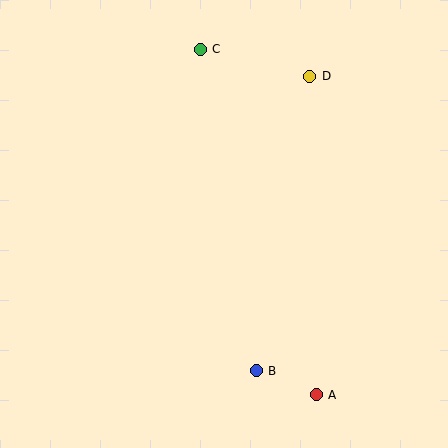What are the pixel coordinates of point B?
Point B is at (256, 371).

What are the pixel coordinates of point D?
Point D is at (310, 76).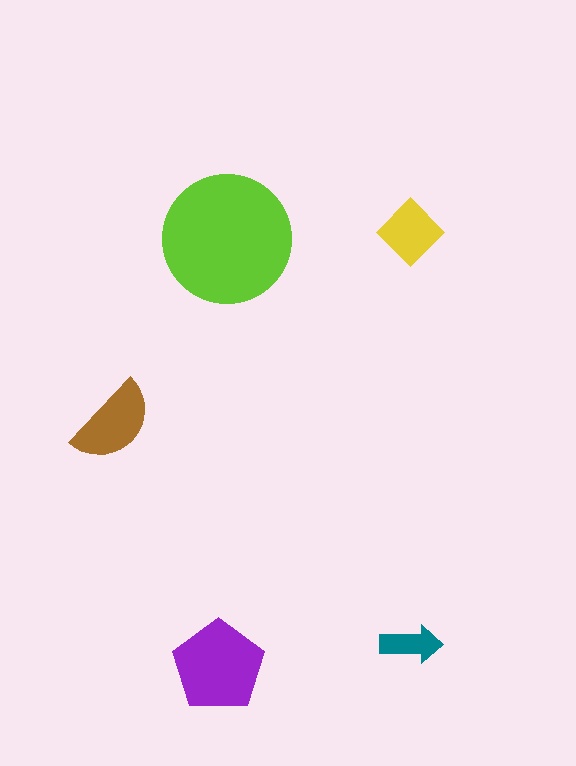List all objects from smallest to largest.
The teal arrow, the yellow diamond, the brown semicircle, the purple pentagon, the lime circle.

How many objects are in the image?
There are 5 objects in the image.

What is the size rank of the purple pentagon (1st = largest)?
2nd.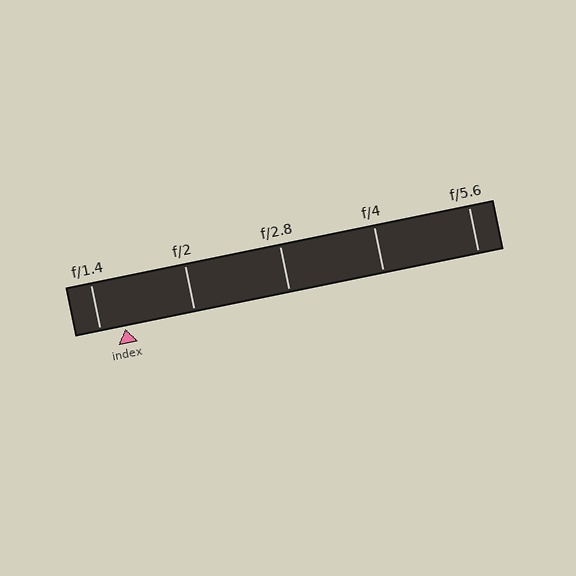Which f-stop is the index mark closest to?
The index mark is closest to f/1.4.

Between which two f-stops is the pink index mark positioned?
The index mark is between f/1.4 and f/2.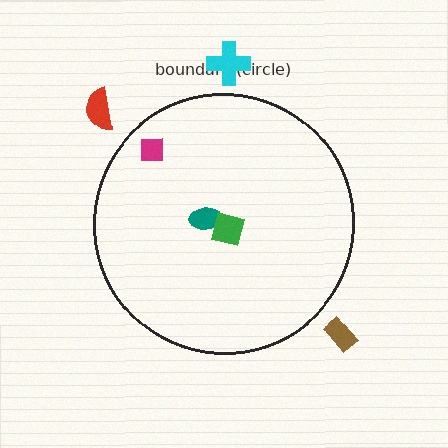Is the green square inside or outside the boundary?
Inside.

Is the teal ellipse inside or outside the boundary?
Inside.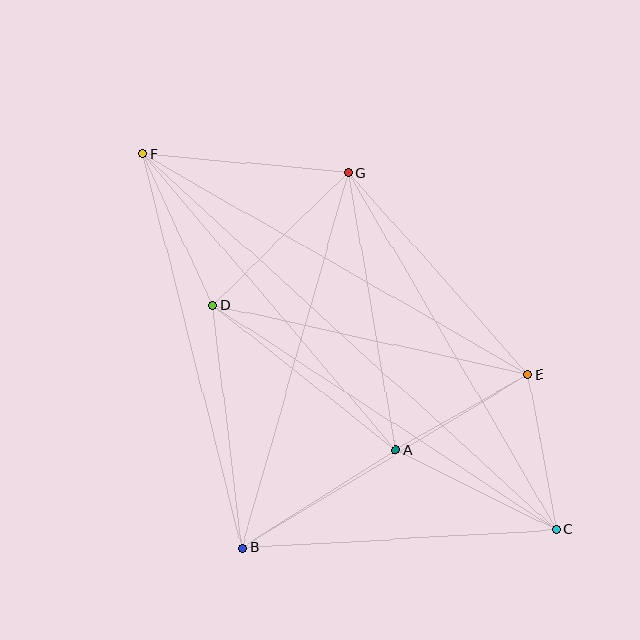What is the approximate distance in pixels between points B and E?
The distance between B and E is approximately 334 pixels.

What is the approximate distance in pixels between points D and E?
The distance between D and E is approximately 323 pixels.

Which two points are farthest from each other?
Points C and F are farthest from each other.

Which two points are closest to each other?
Points A and E are closest to each other.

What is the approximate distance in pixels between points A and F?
The distance between A and F is approximately 390 pixels.